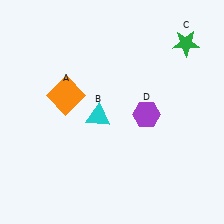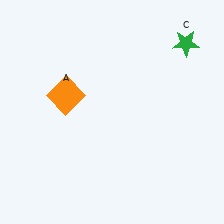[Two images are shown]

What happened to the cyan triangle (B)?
The cyan triangle (B) was removed in Image 2. It was in the bottom-left area of Image 1.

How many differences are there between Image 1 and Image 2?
There are 2 differences between the two images.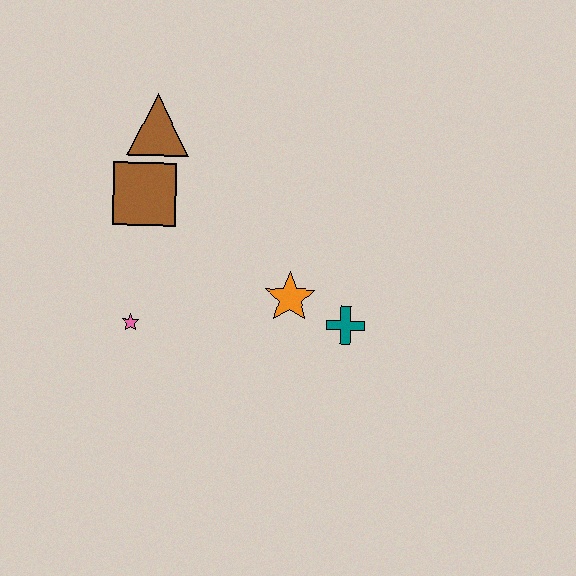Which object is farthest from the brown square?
The teal cross is farthest from the brown square.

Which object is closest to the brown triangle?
The brown square is closest to the brown triangle.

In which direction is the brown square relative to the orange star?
The brown square is to the left of the orange star.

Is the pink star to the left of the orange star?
Yes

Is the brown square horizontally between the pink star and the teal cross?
Yes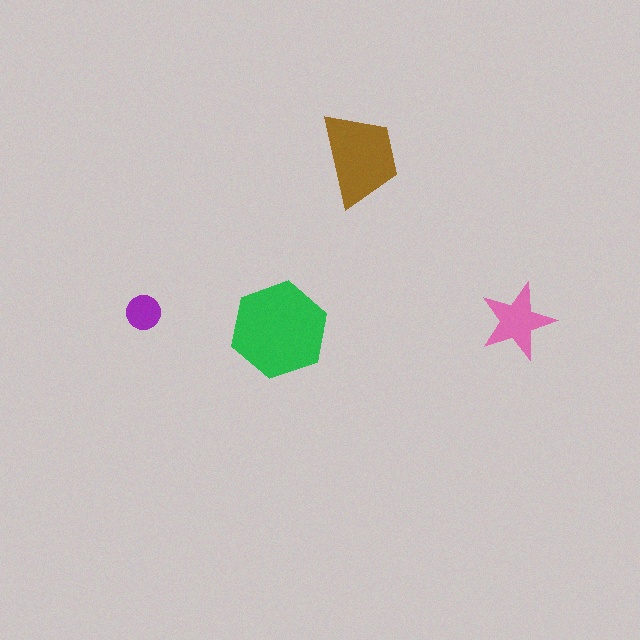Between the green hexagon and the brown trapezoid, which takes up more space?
The green hexagon.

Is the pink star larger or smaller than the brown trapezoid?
Smaller.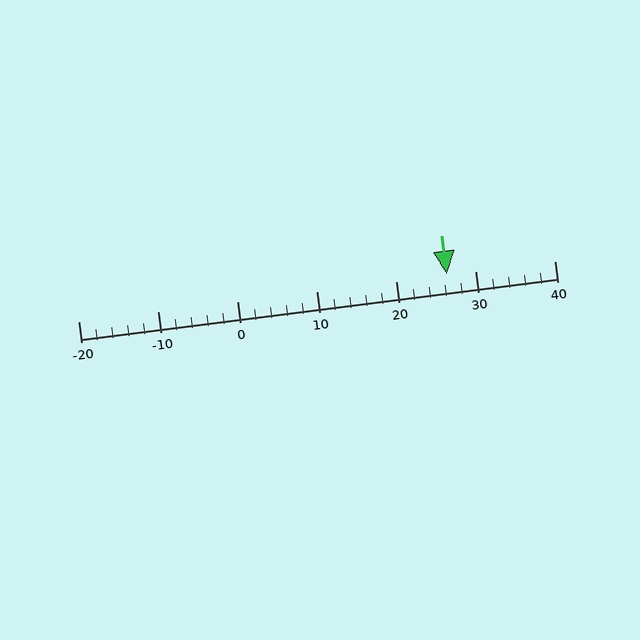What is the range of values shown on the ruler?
The ruler shows values from -20 to 40.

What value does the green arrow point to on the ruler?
The green arrow points to approximately 26.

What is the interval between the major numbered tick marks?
The major tick marks are spaced 10 units apart.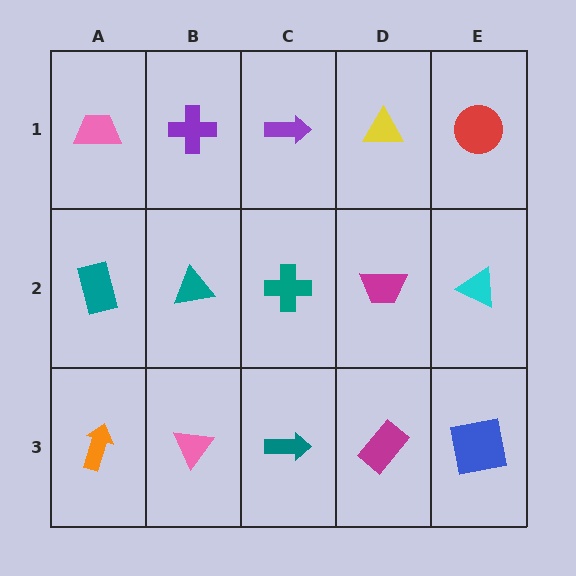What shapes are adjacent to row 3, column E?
A cyan triangle (row 2, column E), a magenta rectangle (row 3, column D).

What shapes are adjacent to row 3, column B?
A teal triangle (row 2, column B), an orange arrow (row 3, column A), a teal arrow (row 3, column C).